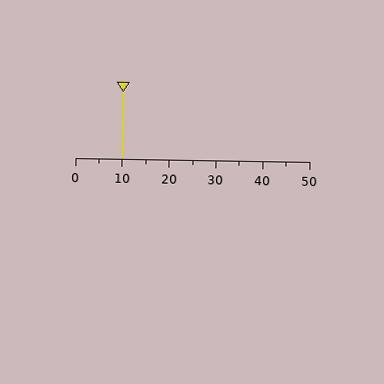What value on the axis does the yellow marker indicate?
The marker indicates approximately 10.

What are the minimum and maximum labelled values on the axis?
The axis runs from 0 to 50.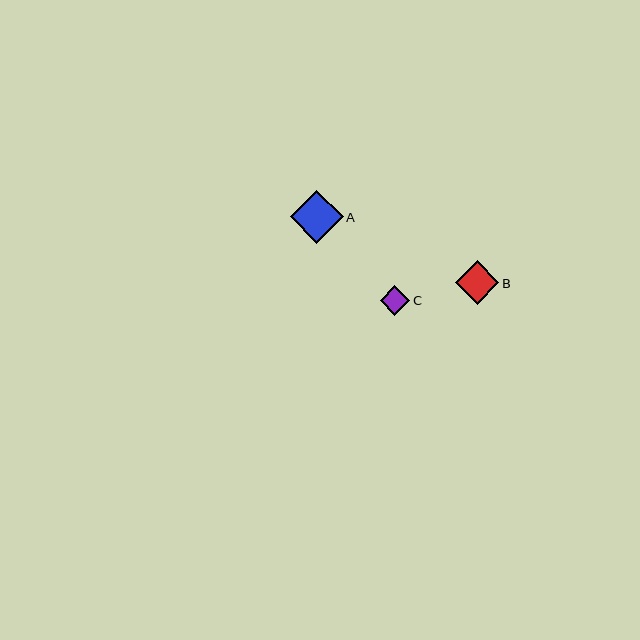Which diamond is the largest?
Diamond A is the largest with a size of approximately 53 pixels.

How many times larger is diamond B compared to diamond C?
Diamond B is approximately 1.5 times the size of diamond C.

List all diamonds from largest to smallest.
From largest to smallest: A, B, C.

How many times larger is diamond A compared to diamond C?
Diamond A is approximately 1.8 times the size of diamond C.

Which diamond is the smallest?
Diamond C is the smallest with a size of approximately 29 pixels.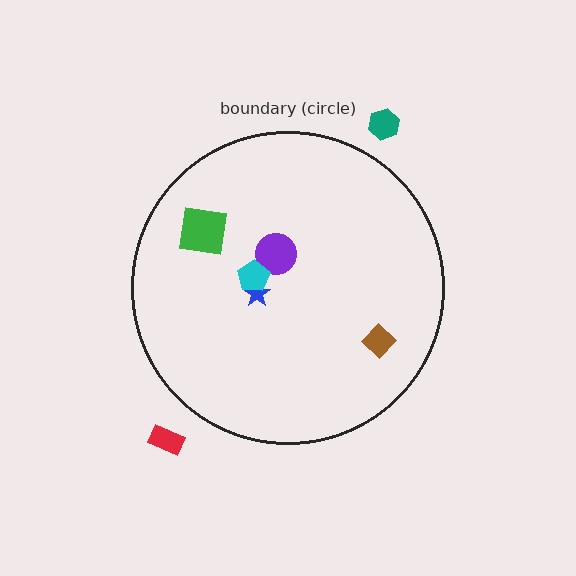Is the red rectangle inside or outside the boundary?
Outside.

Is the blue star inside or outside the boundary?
Inside.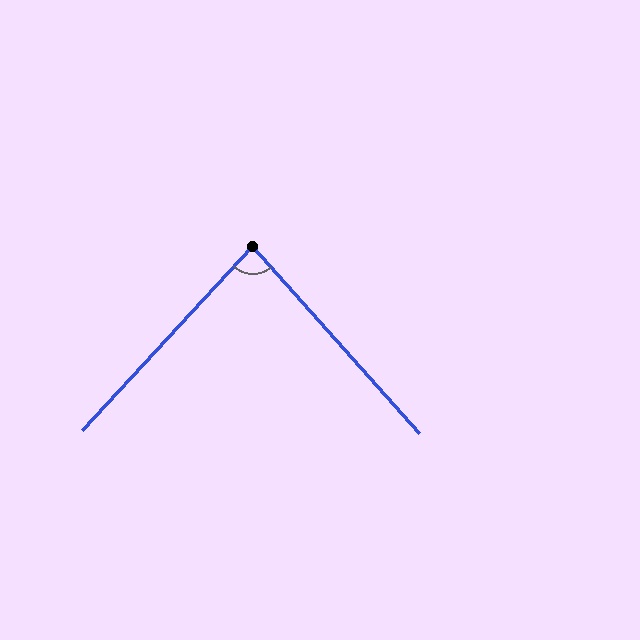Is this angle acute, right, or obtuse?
It is acute.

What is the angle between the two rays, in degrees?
Approximately 84 degrees.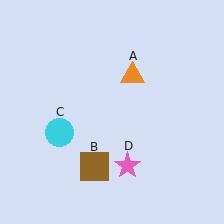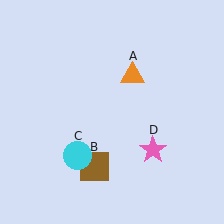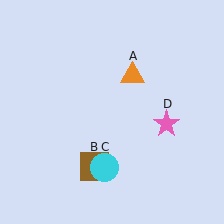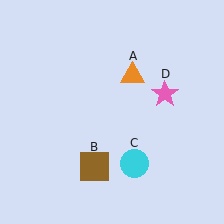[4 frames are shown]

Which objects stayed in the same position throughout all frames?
Orange triangle (object A) and brown square (object B) remained stationary.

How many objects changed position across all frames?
2 objects changed position: cyan circle (object C), pink star (object D).